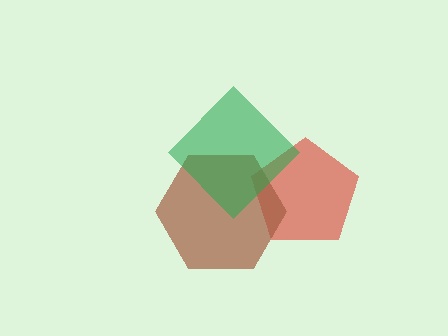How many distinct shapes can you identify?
There are 3 distinct shapes: a red pentagon, a brown hexagon, a green diamond.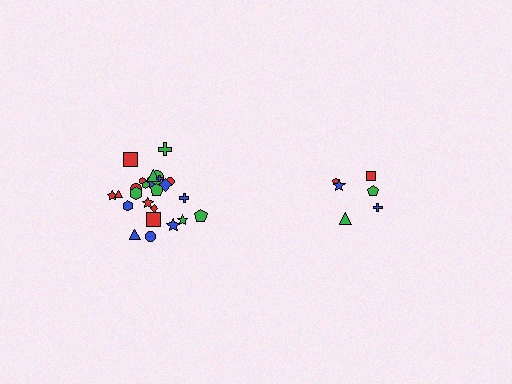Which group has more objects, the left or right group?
The left group.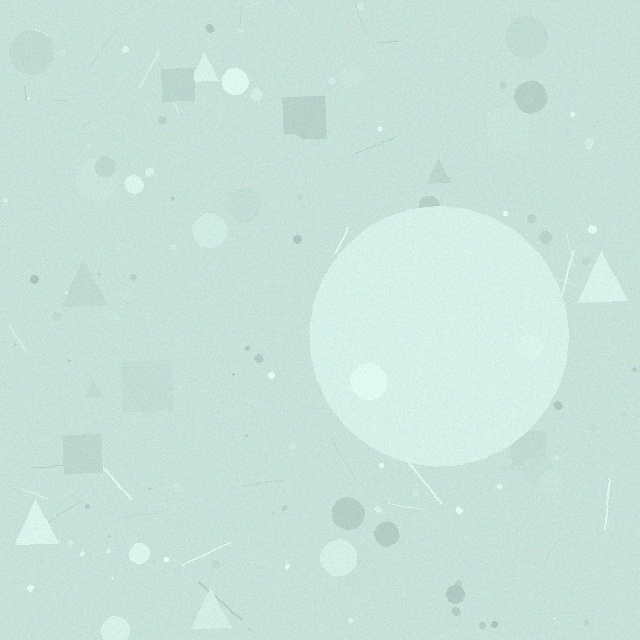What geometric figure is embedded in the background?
A circle is embedded in the background.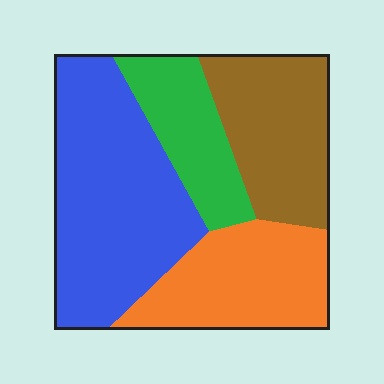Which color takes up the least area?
Green, at roughly 15%.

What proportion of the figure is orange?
Orange covers about 25% of the figure.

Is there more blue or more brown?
Blue.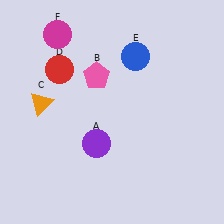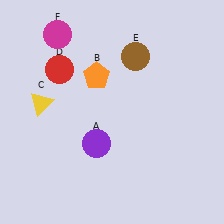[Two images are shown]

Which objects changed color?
B changed from pink to orange. C changed from orange to yellow. E changed from blue to brown.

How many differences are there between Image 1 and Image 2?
There are 3 differences between the two images.